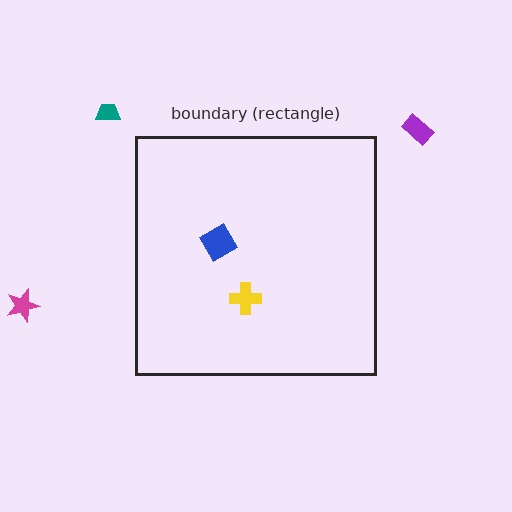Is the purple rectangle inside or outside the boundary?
Outside.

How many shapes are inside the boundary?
2 inside, 3 outside.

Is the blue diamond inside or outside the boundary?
Inside.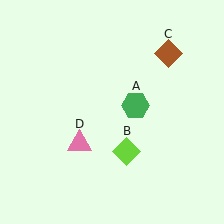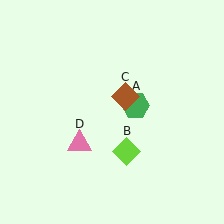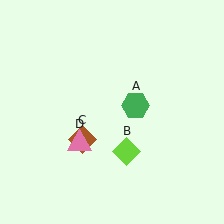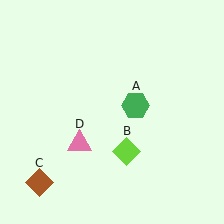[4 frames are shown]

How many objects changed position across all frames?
1 object changed position: brown diamond (object C).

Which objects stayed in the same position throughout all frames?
Green hexagon (object A) and lime diamond (object B) and pink triangle (object D) remained stationary.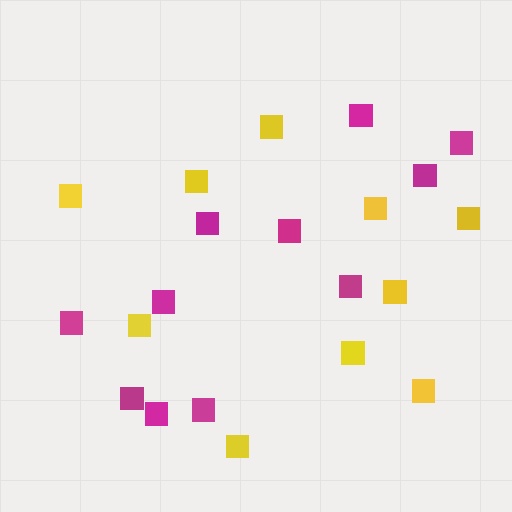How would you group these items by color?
There are 2 groups: one group of magenta squares (11) and one group of yellow squares (10).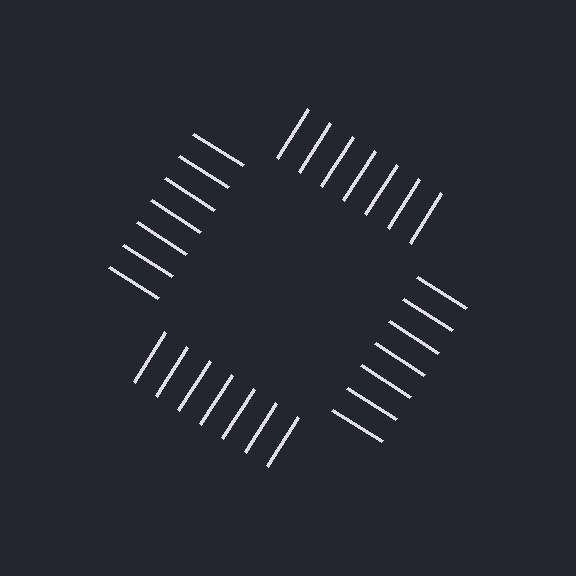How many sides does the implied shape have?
4 sides — the line-ends trace a square.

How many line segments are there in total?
28 — 7 along each of the 4 edges.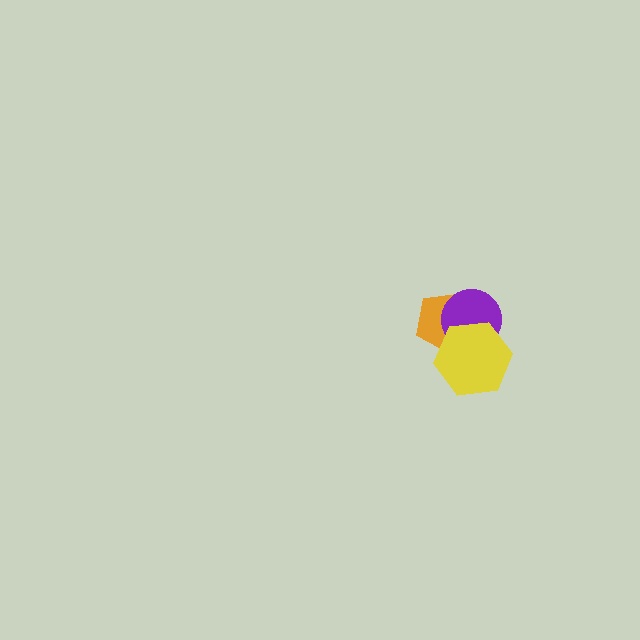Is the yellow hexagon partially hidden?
No, no other shape covers it.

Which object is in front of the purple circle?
The yellow hexagon is in front of the purple circle.